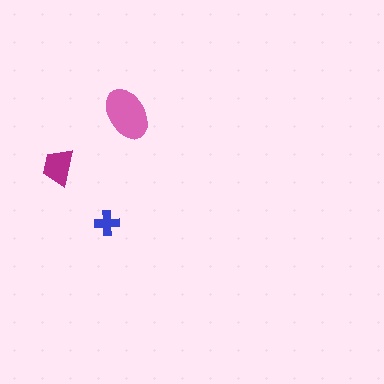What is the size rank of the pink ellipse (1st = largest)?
1st.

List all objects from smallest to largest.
The blue cross, the magenta trapezoid, the pink ellipse.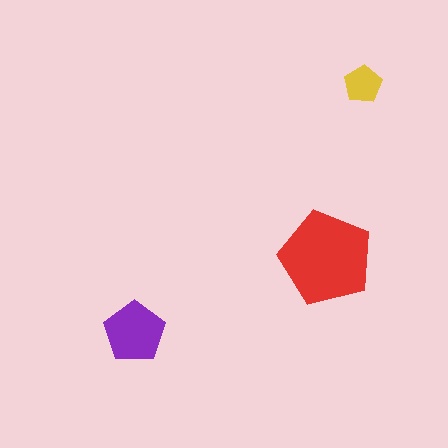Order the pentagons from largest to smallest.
the red one, the purple one, the yellow one.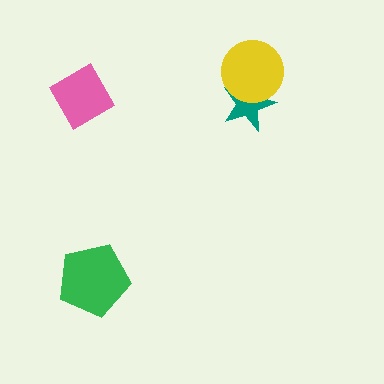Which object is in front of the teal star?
The yellow circle is in front of the teal star.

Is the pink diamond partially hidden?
No, no other shape covers it.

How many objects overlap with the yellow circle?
1 object overlaps with the yellow circle.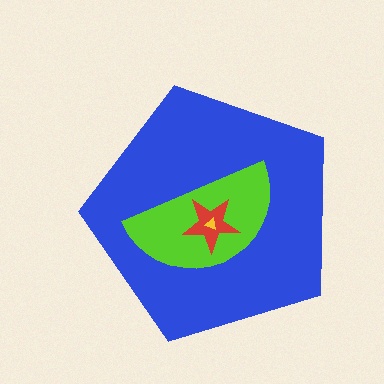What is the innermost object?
The yellow triangle.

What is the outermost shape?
The blue pentagon.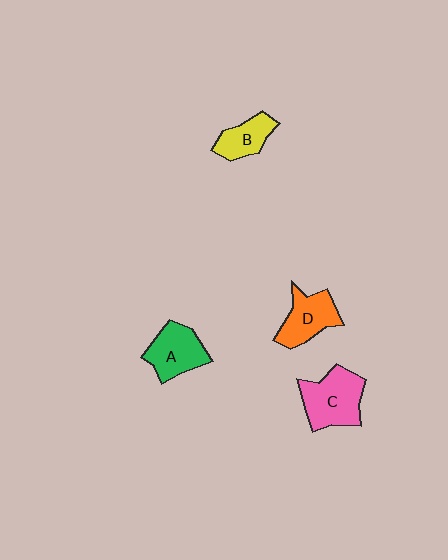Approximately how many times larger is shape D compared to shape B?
Approximately 1.3 times.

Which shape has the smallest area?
Shape B (yellow).